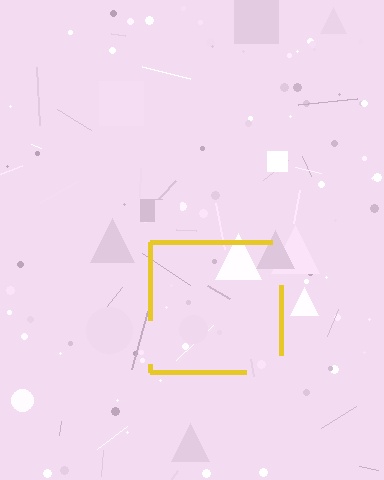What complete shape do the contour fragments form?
The contour fragments form a square.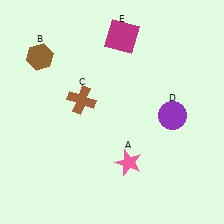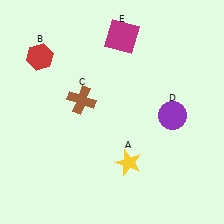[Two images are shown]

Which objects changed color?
A changed from pink to yellow. B changed from brown to red.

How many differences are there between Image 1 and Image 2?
There are 2 differences between the two images.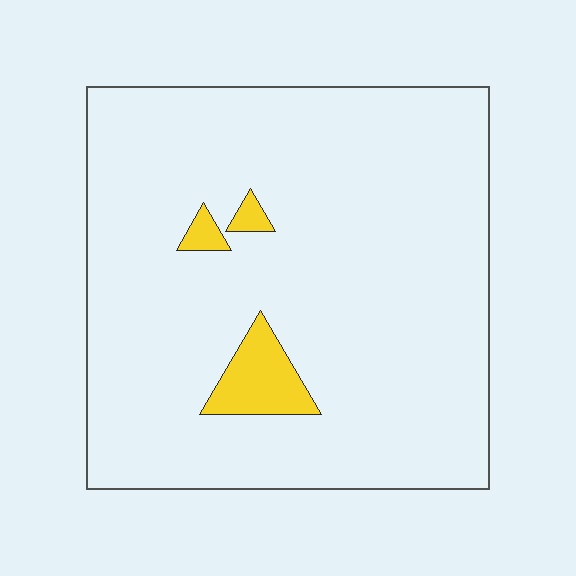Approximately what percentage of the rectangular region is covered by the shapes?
Approximately 5%.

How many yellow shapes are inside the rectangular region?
3.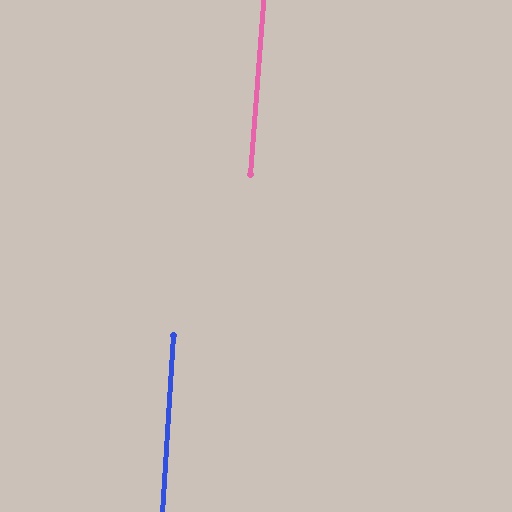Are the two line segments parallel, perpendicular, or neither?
Parallel — their directions differ by only 0.6°.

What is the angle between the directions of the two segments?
Approximately 1 degree.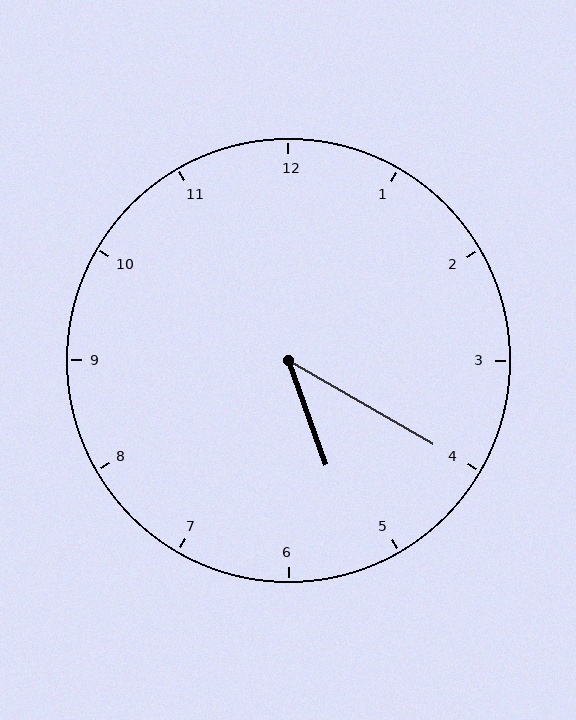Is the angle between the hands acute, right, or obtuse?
It is acute.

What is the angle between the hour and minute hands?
Approximately 40 degrees.